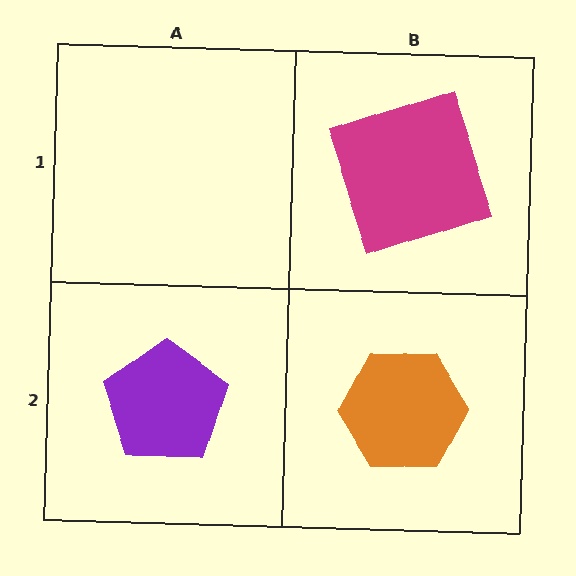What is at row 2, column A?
A purple pentagon.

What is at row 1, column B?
A magenta square.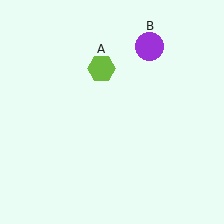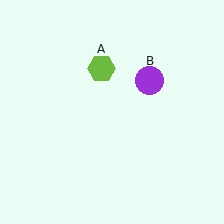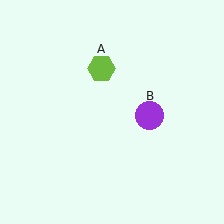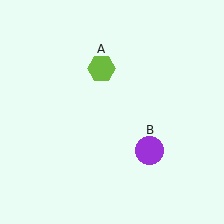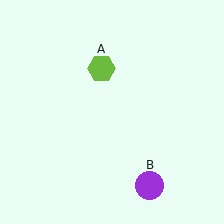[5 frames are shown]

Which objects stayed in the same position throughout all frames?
Lime hexagon (object A) remained stationary.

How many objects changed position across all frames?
1 object changed position: purple circle (object B).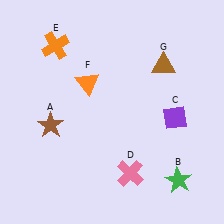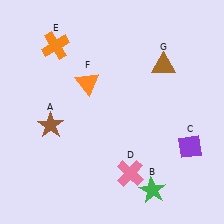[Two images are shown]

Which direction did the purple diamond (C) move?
The purple diamond (C) moved down.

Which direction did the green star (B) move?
The green star (B) moved left.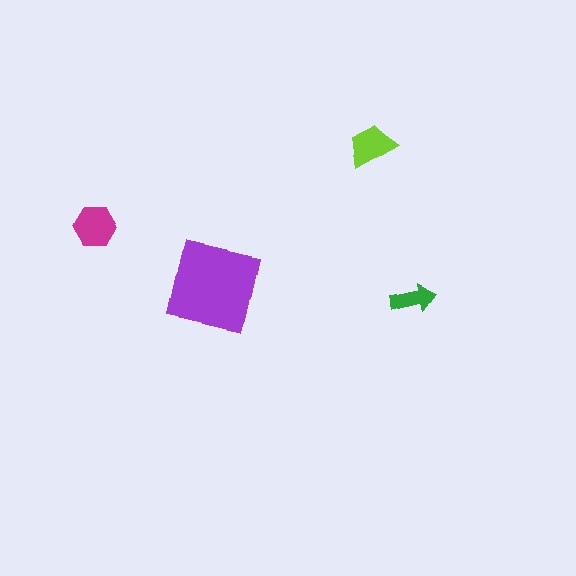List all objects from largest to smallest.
The purple square, the magenta hexagon, the lime trapezoid, the green arrow.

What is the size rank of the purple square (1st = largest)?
1st.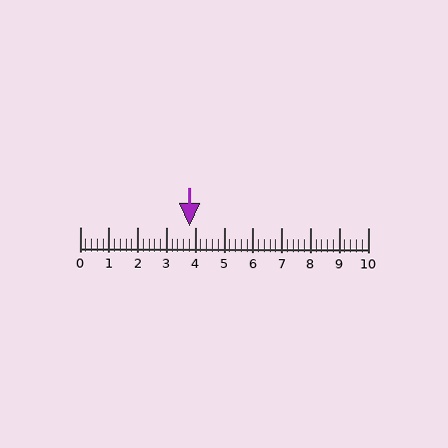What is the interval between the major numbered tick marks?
The major tick marks are spaced 1 units apart.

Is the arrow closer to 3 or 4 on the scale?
The arrow is closer to 4.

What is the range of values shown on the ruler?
The ruler shows values from 0 to 10.